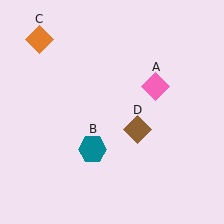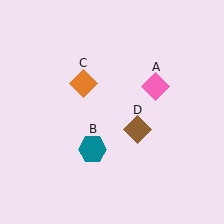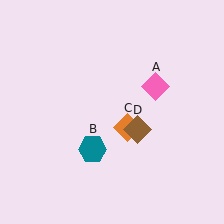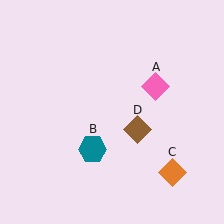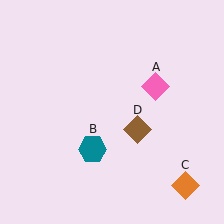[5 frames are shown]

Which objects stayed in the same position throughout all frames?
Pink diamond (object A) and teal hexagon (object B) and brown diamond (object D) remained stationary.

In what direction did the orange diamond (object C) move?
The orange diamond (object C) moved down and to the right.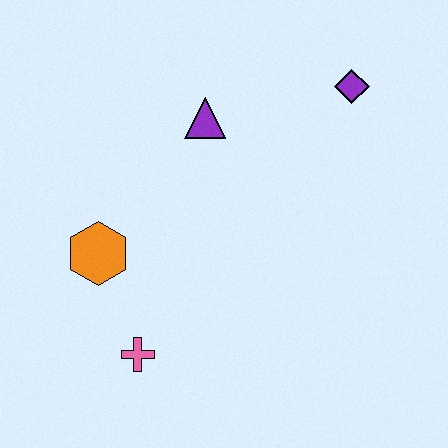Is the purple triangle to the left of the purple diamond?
Yes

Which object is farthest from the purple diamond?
The pink cross is farthest from the purple diamond.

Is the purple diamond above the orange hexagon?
Yes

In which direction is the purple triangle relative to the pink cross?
The purple triangle is above the pink cross.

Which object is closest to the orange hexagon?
The pink cross is closest to the orange hexagon.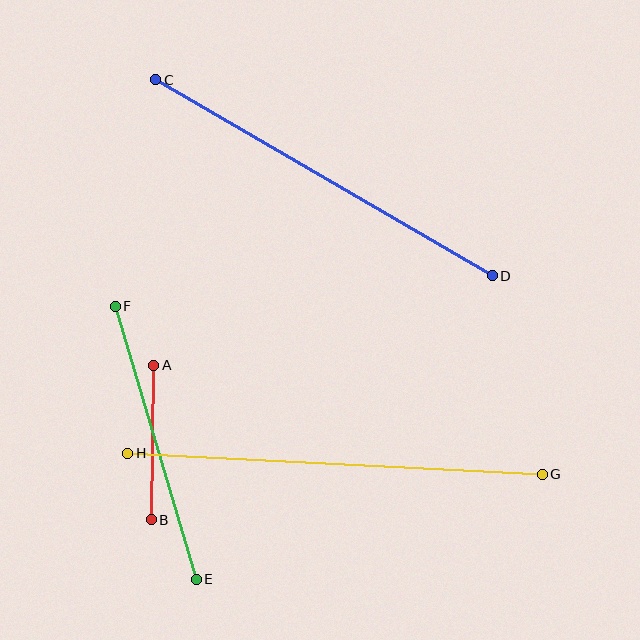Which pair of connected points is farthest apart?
Points G and H are farthest apart.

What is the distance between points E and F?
The distance is approximately 285 pixels.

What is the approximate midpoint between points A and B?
The midpoint is at approximately (153, 442) pixels.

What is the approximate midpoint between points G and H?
The midpoint is at approximately (335, 464) pixels.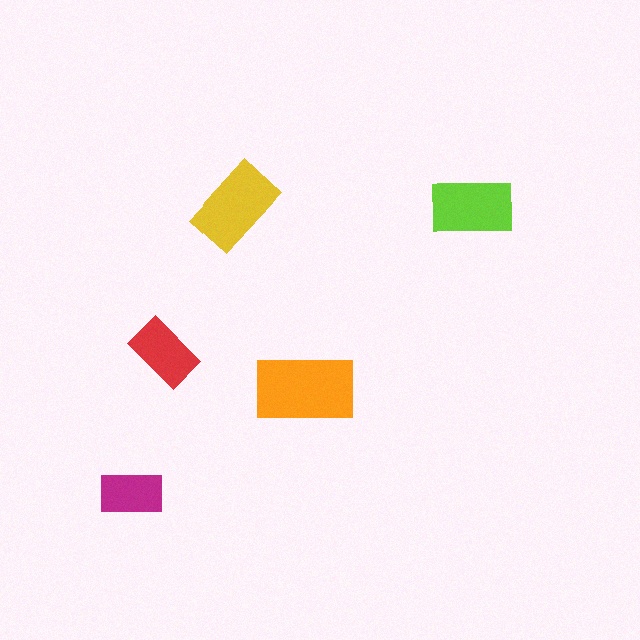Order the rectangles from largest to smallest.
the orange one, the yellow one, the lime one, the red one, the magenta one.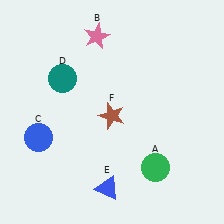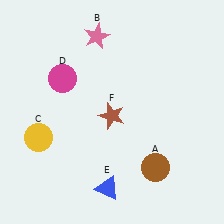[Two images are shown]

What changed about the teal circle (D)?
In Image 1, D is teal. In Image 2, it changed to magenta.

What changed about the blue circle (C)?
In Image 1, C is blue. In Image 2, it changed to yellow.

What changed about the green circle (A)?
In Image 1, A is green. In Image 2, it changed to brown.